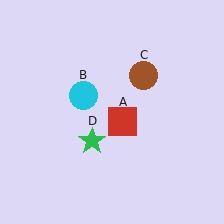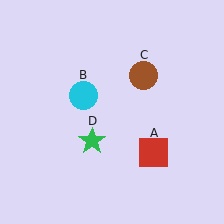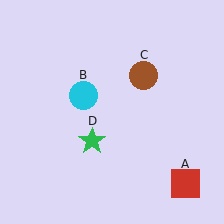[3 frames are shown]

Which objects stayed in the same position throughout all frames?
Cyan circle (object B) and brown circle (object C) and green star (object D) remained stationary.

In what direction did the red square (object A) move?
The red square (object A) moved down and to the right.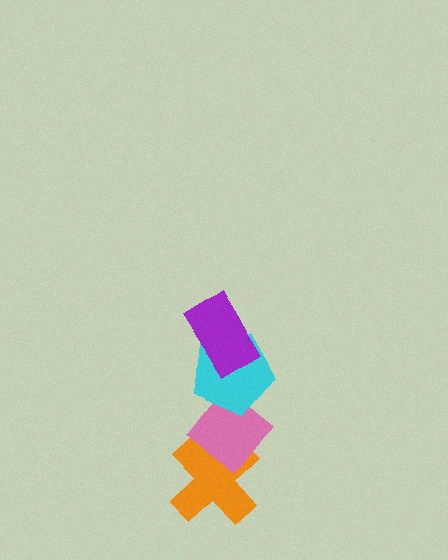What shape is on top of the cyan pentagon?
The purple rectangle is on top of the cyan pentagon.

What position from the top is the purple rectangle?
The purple rectangle is 1st from the top.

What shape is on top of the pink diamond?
The cyan pentagon is on top of the pink diamond.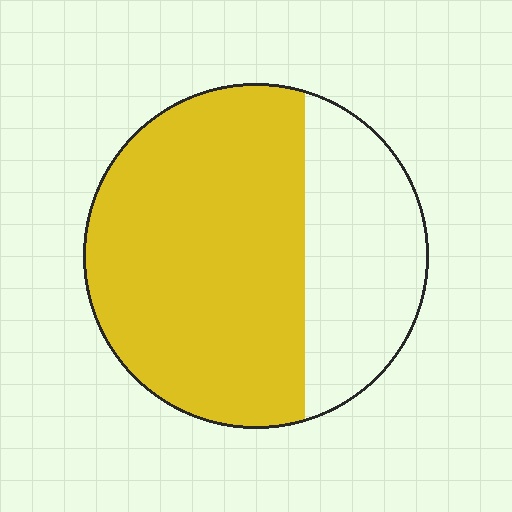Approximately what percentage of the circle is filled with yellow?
Approximately 70%.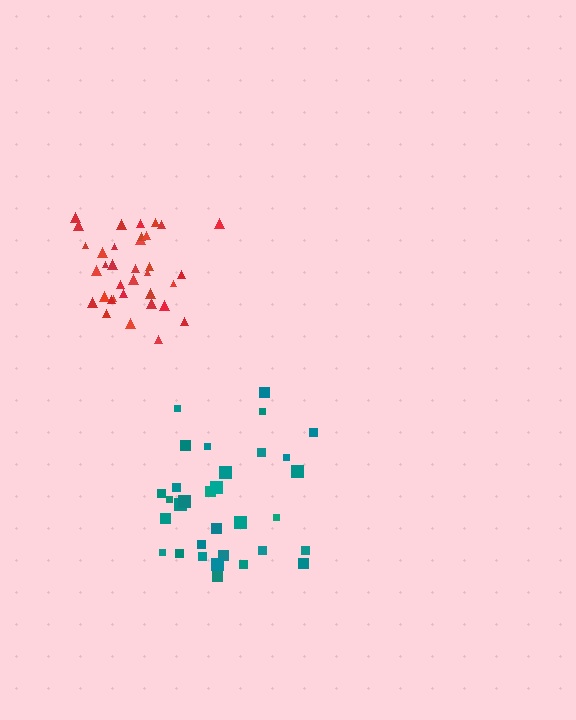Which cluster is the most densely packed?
Red.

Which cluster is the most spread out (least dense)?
Teal.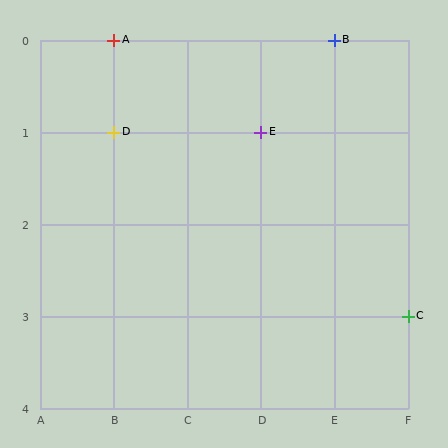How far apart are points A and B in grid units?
Points A and B are 3 columns apart.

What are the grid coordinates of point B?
Point B is at grid coordinates (E, 0).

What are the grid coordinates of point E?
Point E is at grid coordinates (D, 1).